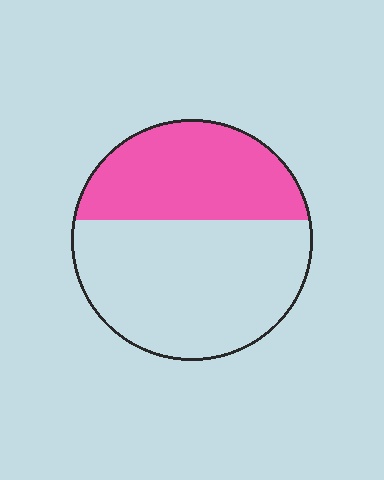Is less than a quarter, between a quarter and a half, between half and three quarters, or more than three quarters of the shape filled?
Between a quarter and a half.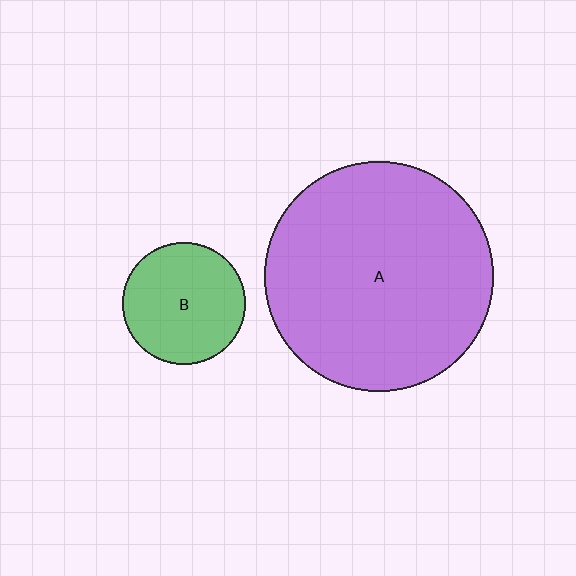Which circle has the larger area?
Circle A (purple).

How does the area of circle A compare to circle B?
Approximately 3.5 times.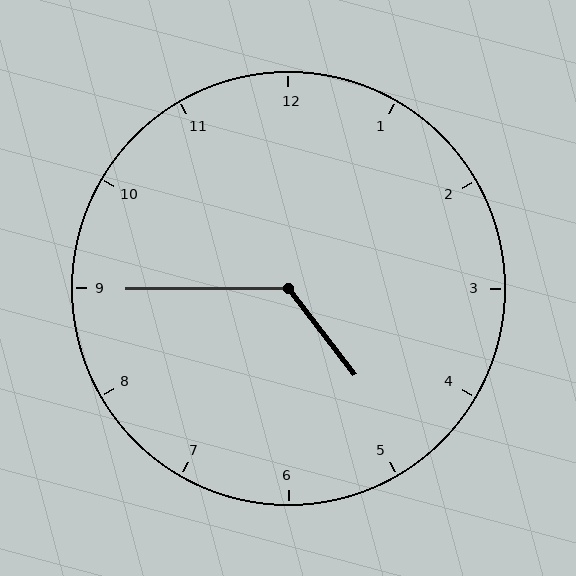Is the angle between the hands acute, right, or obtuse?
It is obtuse.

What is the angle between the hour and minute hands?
Approximately 128 degrees.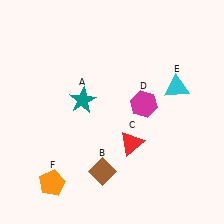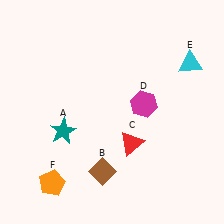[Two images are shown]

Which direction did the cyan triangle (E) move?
The cyan triangle (E) moved up.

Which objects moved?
The objects that moved are: the teal star (A), the cyan triangle (E).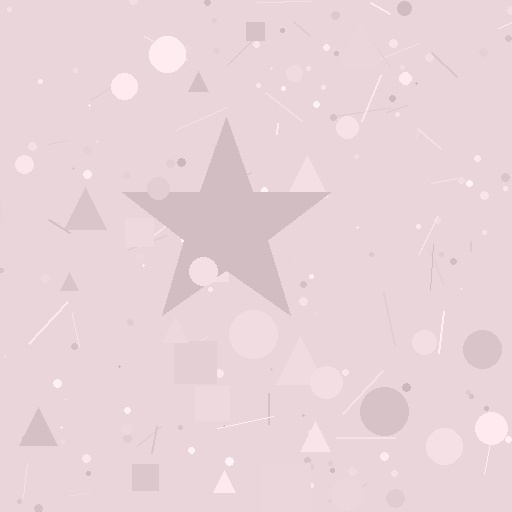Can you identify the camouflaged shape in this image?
The camouflaged shape is a star.